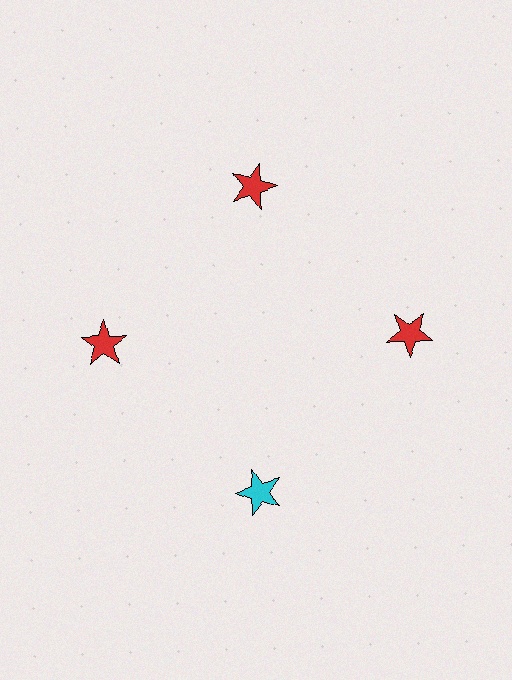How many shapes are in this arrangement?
There are 4 shapes arranged in a ring pattern.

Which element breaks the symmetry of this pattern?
The cyan star at roughly the 6 o'clock position breaks the symmetry. All other shapes are red stars.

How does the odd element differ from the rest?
It has a different color: cyan instead of red.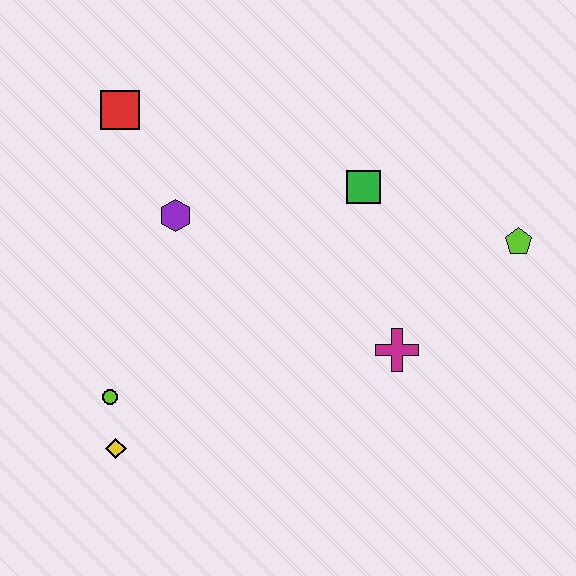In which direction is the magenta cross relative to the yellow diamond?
The magenta cross is to the right of the yellow diamond.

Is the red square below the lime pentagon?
No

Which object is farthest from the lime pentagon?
The yellow diamond is farthest from the lime pentagon.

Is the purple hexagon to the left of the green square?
Yes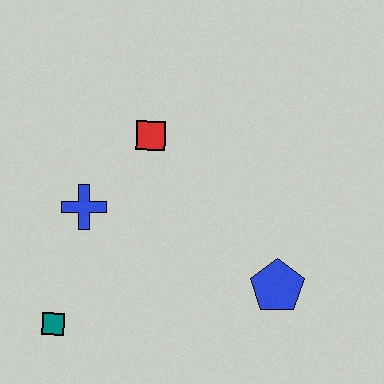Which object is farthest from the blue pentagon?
The teal square is farthest from the blue pentagon.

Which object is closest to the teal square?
The blue cross is closest to the teal square.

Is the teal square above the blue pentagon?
No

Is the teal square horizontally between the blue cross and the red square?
No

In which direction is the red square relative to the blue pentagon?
The red square is above the blue pentagon.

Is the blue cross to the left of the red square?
Yes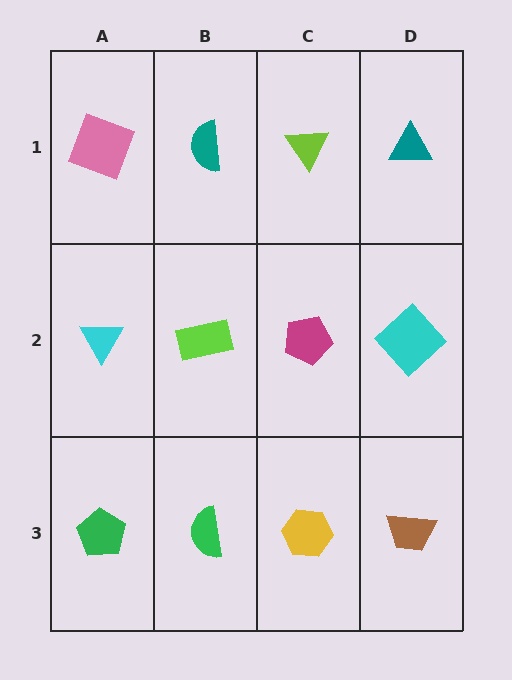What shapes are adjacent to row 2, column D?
A teal triangle (row 1, column D), a brown trapezoid (row 3, column D), a magenta pentagon (row 2, column C).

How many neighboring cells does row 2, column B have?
4.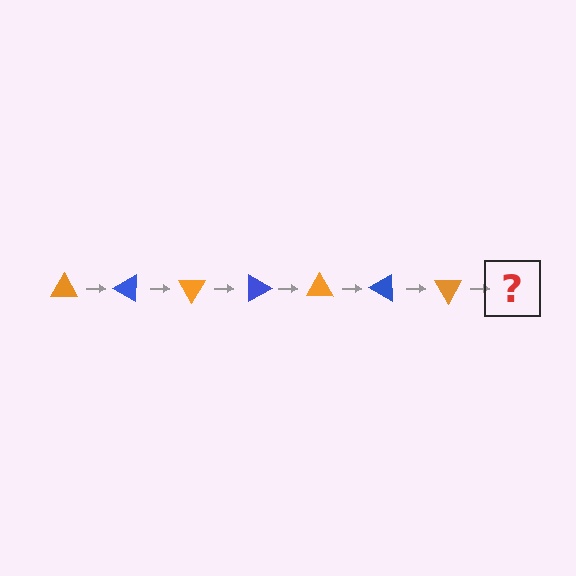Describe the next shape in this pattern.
It should be a blue triangle, rotated 210 degrees from the start.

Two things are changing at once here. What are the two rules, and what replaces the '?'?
The two rules are that it rotates 30 degrees each step and the color cycles through orange and blue. The '?' should be a blue triangle, rotated 210 degrees from the start.